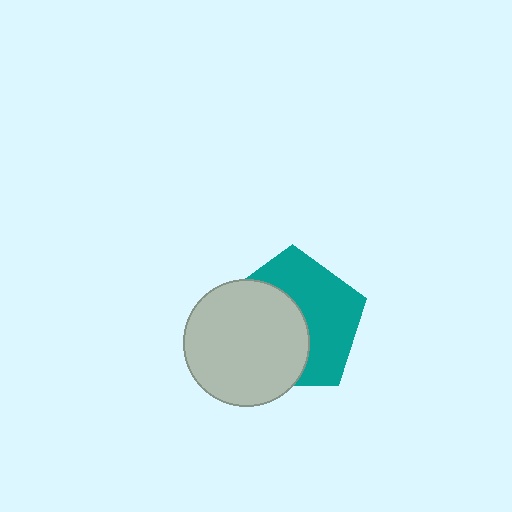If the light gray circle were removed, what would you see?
You would see the complete teal pentagon.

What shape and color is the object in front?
The object in front is a light gray circle.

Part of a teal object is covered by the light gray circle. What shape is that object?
It is a pentagon.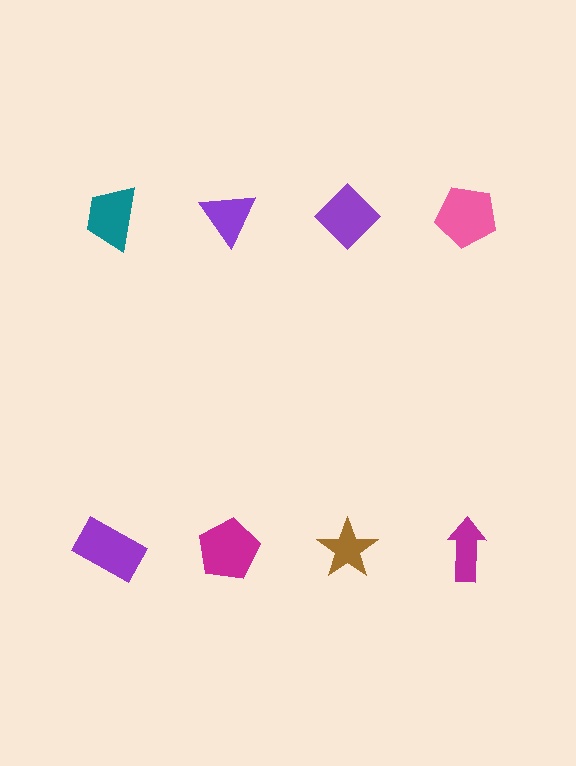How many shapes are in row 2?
4 shapes.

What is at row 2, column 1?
A purple rectangle.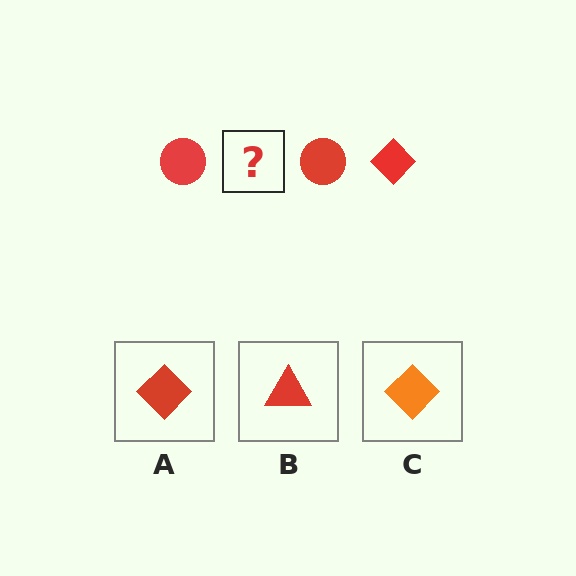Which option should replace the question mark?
Option A.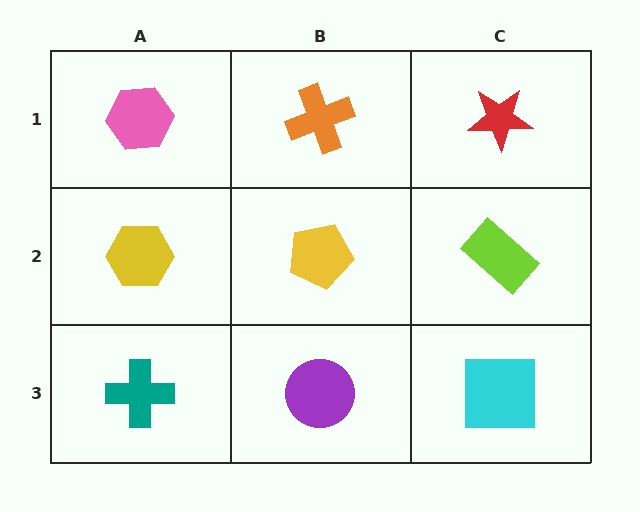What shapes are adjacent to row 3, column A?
A yellow hexagon (row 2, column A), a purple circle (row 3, column B).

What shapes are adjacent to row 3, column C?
A lime rectangle (row 2, column C), a purple circle (row 3, column B).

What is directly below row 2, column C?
A cyan square.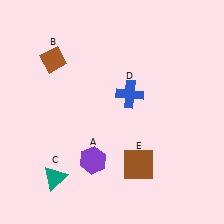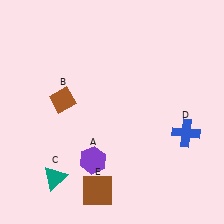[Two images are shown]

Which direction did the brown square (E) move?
The brown square (E) moved left.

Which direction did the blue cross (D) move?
The blue cross (D) moved right.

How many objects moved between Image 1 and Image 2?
3 objects moved between the two images.